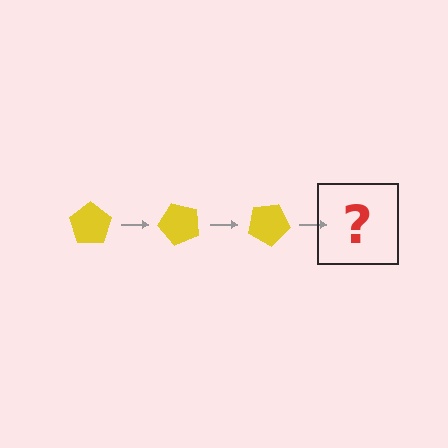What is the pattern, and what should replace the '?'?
The pattern is that the pentagon rotates 50 degrees each step. The '?' should be a yellow pentagon rotated 150 degrees.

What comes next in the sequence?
The next element should be a yellow pentagon rotated 150 degrees.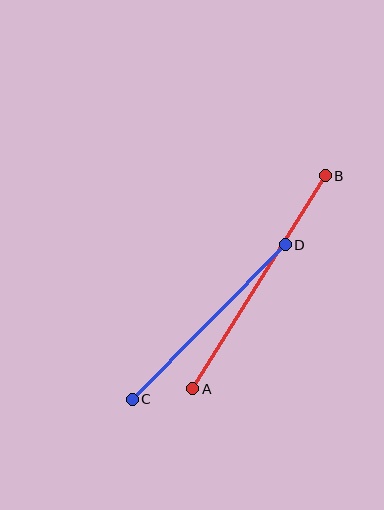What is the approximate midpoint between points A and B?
The midpoint is at approximately (259, 282) pixels.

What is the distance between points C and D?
The distance is approximately 217 pixels.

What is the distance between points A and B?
The distance is approximately 250 pixels.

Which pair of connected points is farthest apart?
Points A and B are farthest apart.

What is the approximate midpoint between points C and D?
The midpoint is at approximately (209, 322) pixels.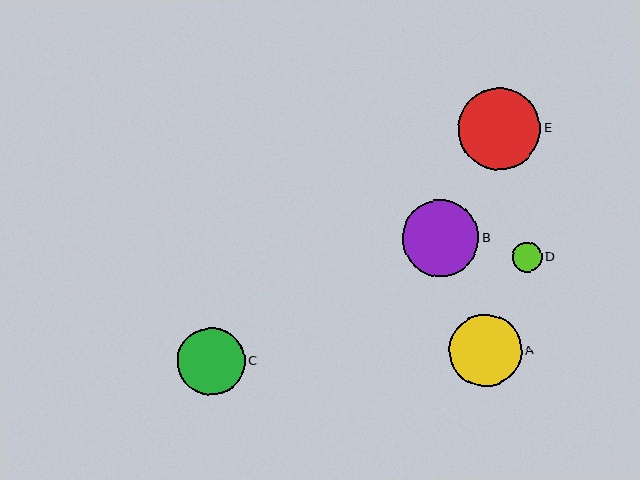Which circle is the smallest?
Circle D is the smallest with a size of approximately 30 pixels.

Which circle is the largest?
Circle E is the largest with a size of approximately 82 pixels.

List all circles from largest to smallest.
From largest to smallest: E, B, A, C, D.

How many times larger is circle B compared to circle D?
Circle B is approximately 2.6 times the size of circle D.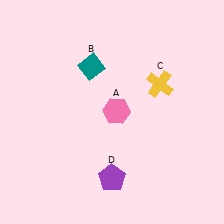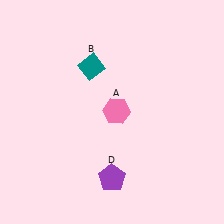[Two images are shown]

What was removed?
The yellow cross (C) was removed in Image 2.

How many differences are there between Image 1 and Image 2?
There is 1 difference between the two images.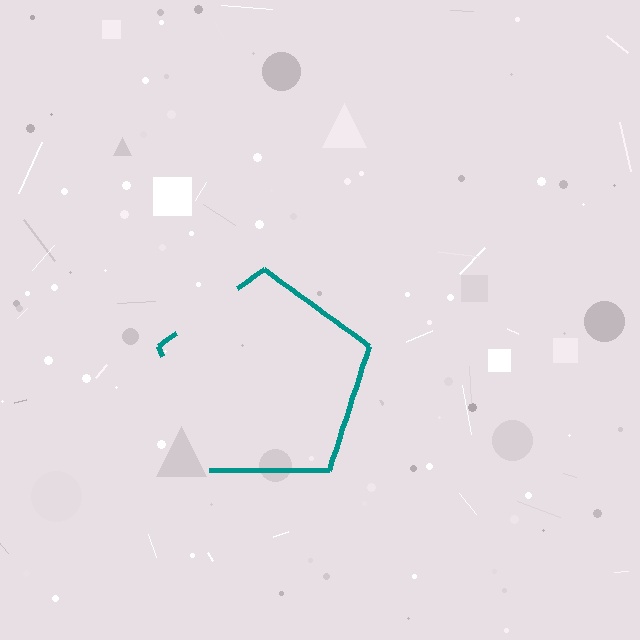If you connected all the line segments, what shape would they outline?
They would outline a pentagon.